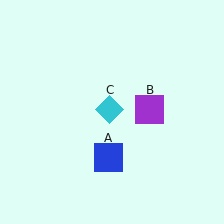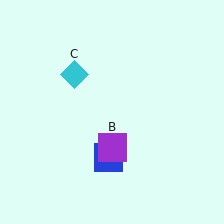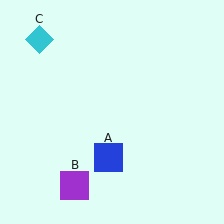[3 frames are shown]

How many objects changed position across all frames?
2 objects changed position: purple square (object B), cyan diamond (object C).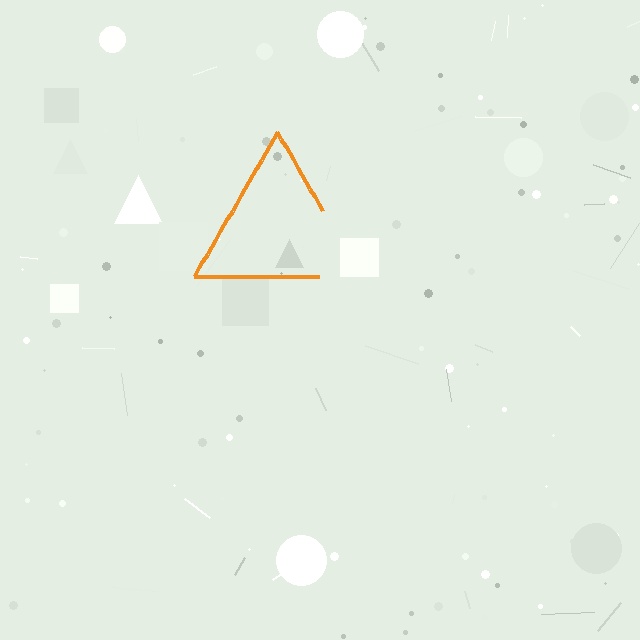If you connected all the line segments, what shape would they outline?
They would outline a triangle.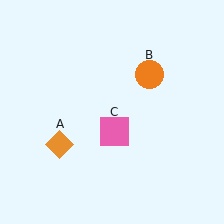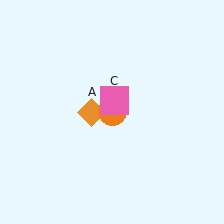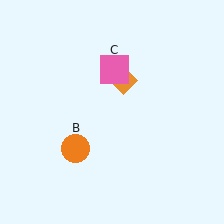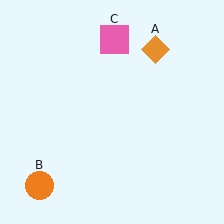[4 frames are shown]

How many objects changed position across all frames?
3 objects changed position: orange diamond (object A), orange circle (object B), pink square (object C).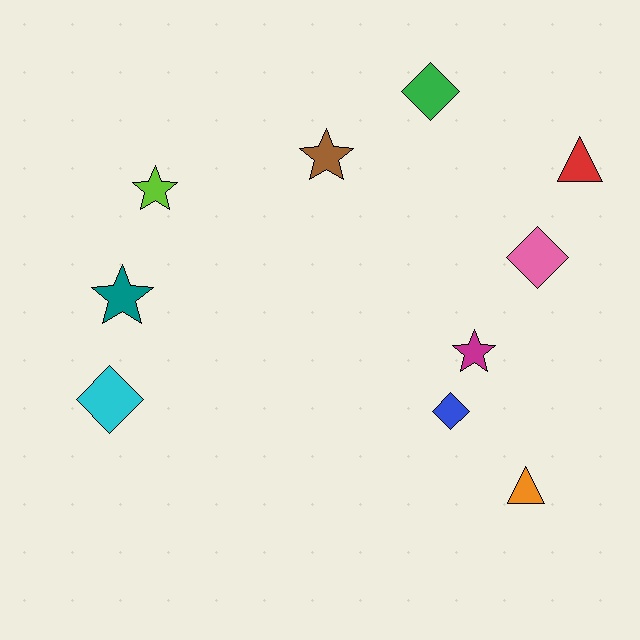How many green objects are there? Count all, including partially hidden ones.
There is 1 green object.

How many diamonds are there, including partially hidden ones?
There are 4 diamonds.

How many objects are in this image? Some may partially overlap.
There are 10 objects.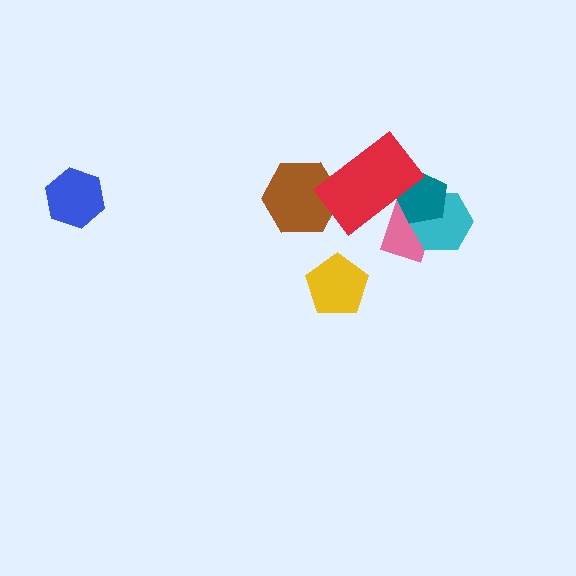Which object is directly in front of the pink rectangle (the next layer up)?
The cyan hexagon is directly in front of the pink rectangle.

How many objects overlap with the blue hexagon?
0 objects overlap with the blue hexagon.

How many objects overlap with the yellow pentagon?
0 objects overlap with the yellow pentagon.